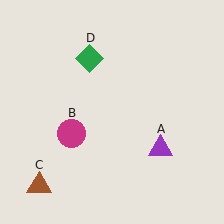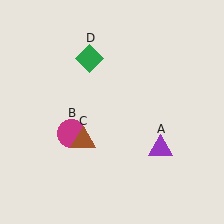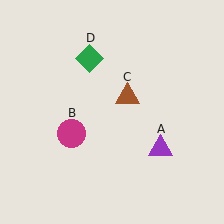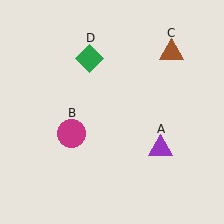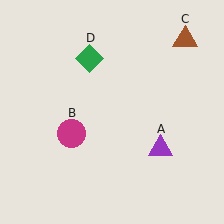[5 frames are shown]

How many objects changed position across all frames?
1 object changed position: brown triangle (object C).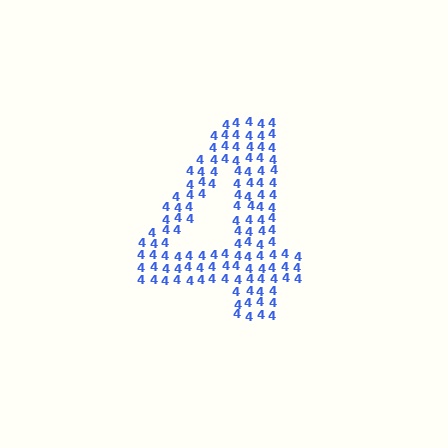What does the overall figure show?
The overall figure shows the digit 4.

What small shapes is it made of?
It is made of small digit 4's.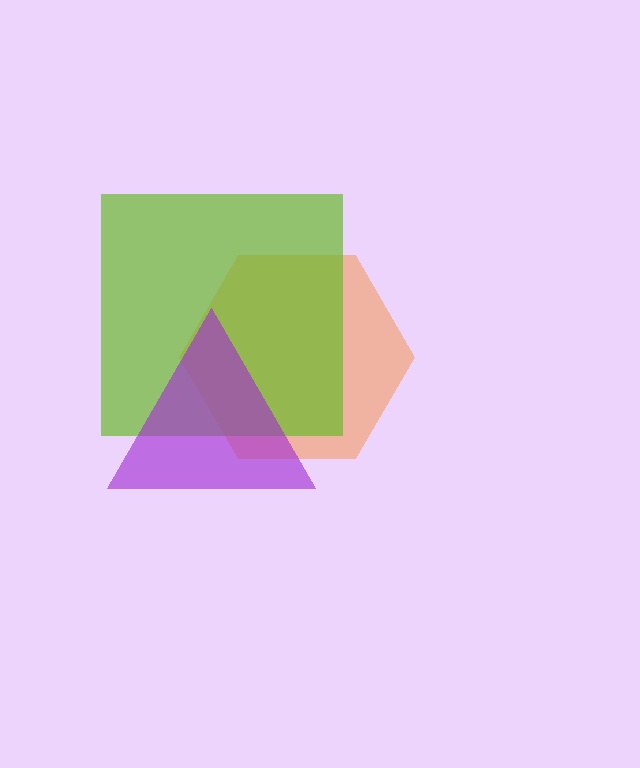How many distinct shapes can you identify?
There are 3 distinct shapes: an orange hexagon, a lime square, a purple triangle.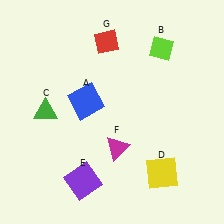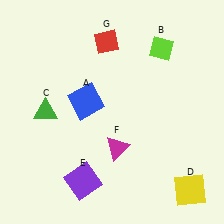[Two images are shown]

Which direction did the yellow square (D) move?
The yellow square (D) moved right.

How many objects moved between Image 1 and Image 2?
1 object moved between the two images.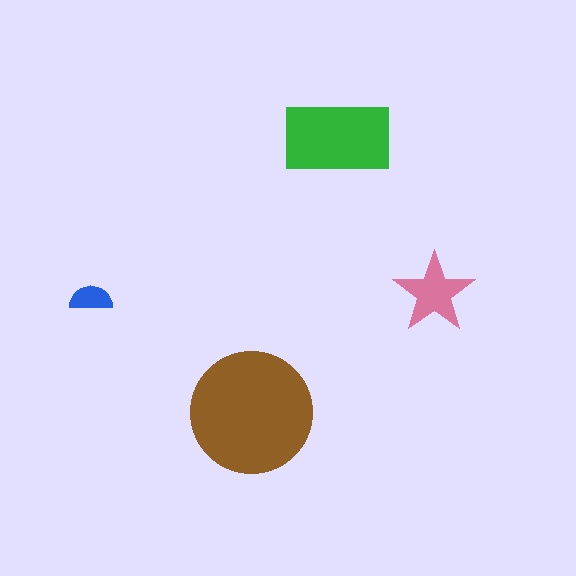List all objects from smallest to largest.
The blue semicircle, the pink star, the green rectangle, the brown circle.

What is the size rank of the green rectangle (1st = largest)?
2nd.